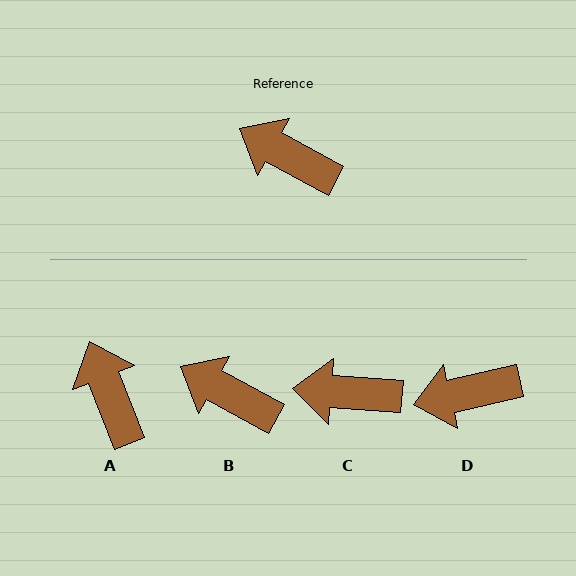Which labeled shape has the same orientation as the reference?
B.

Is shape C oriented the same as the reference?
No, it is off by about 24 degrees.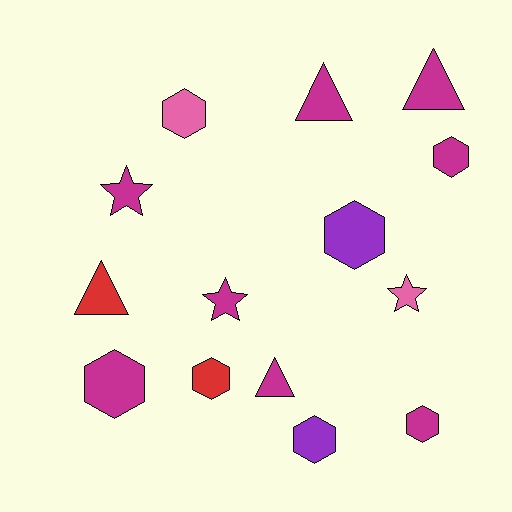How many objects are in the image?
There are 14 objects.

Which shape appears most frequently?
Hexagon, with 7 objects.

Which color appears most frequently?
Magenta, with 8 objects.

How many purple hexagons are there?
There are 2 purple hexagons.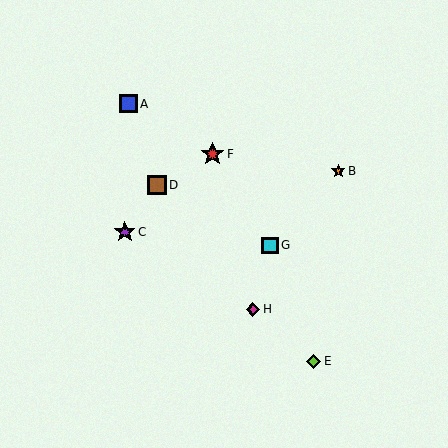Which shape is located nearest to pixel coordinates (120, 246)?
The purple star (labeled C) at (125, 232) is nearest to that location.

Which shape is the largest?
The red star (labeled F) is the largest.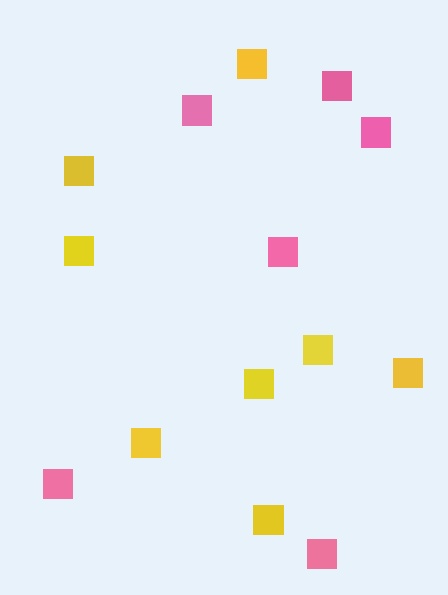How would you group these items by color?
There are 2 groups: one group of yellow squares (8) and one group of pink squares (6).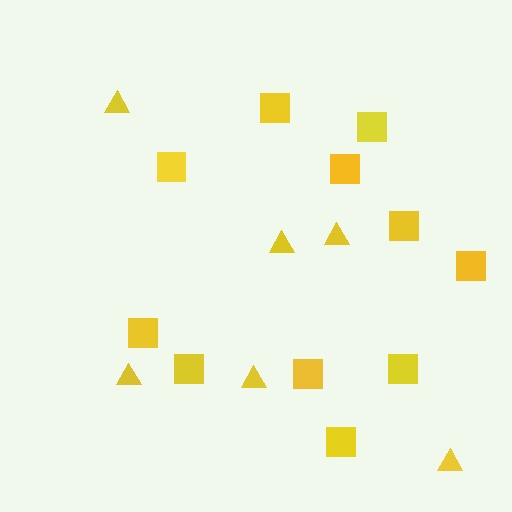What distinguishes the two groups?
There are 2 groups: one group of triangles (6) and one group of squares (11).